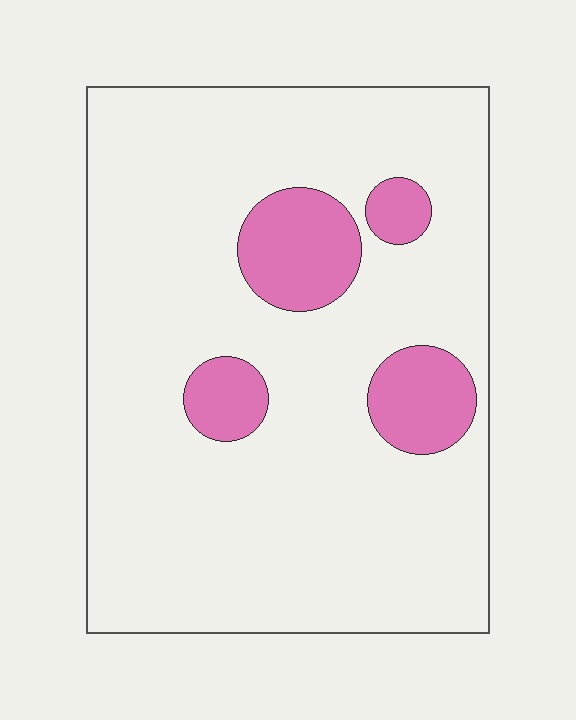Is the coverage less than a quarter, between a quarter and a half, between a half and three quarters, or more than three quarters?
Less than a quarter.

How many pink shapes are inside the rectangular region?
4.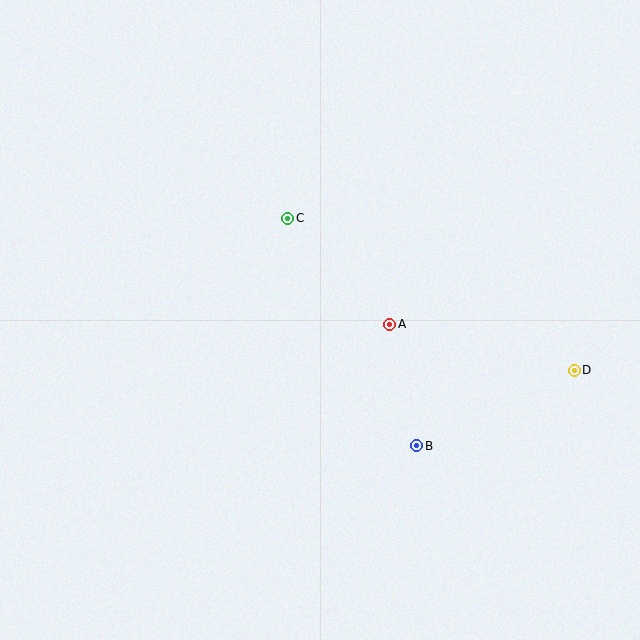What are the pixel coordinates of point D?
Point D is at (574, 370).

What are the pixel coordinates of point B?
Point B is at (417, 446).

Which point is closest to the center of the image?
Point A at (390, 324) is closest to the center.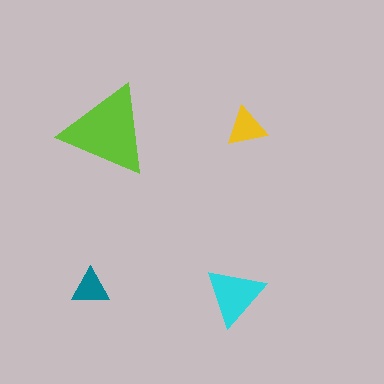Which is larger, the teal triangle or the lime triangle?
The lime one.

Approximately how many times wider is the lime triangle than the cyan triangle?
About 1.5 times wider.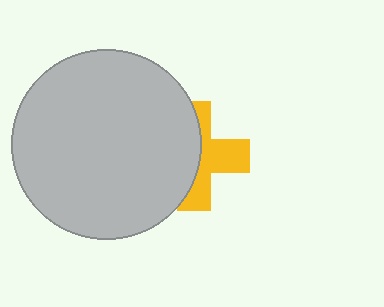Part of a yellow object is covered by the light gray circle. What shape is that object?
It is a cross.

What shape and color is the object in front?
The object in front is a light gray circle.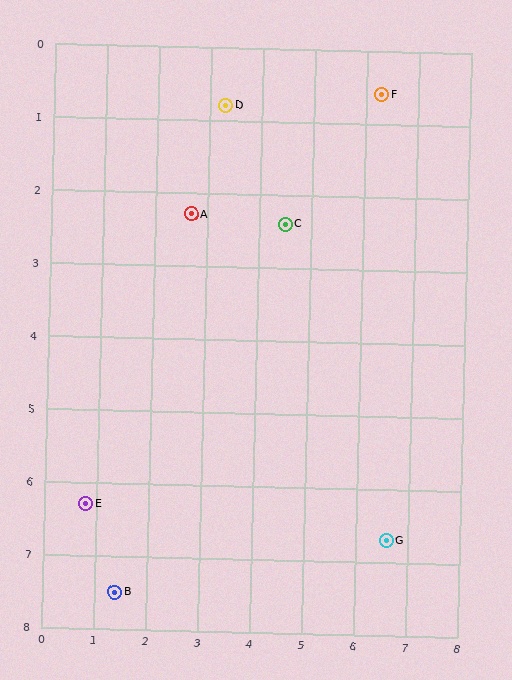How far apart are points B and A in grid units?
Points B and A are about 5.4 grid units apart.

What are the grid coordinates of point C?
Point C is at approximately (4.5, 2.4).